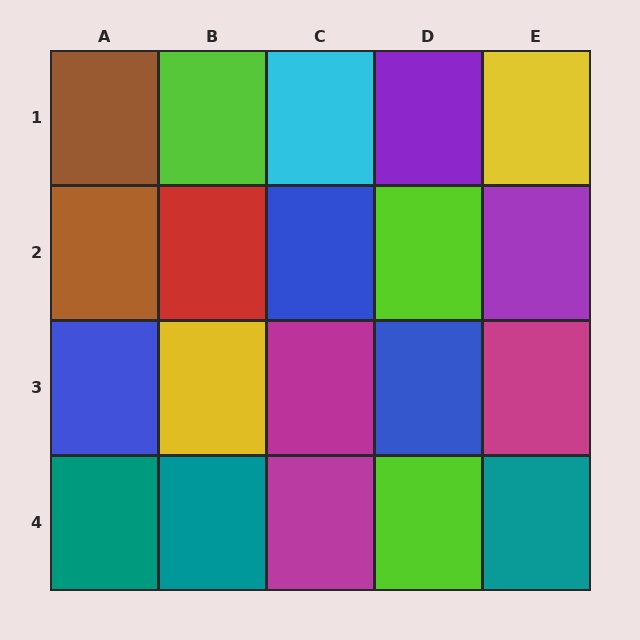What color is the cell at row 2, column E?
Purple.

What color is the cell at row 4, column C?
Magenta.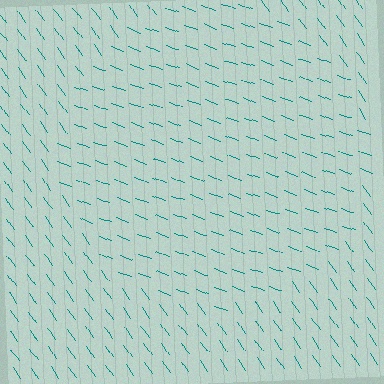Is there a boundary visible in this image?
Yes, there is a texture boundary formed by a change in line orientation.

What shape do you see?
I see a circle.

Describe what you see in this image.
The image is filled with small teal line segments. A circle region in the image has lines oriented differently from the surrounding lines, creating a visible texture boundary.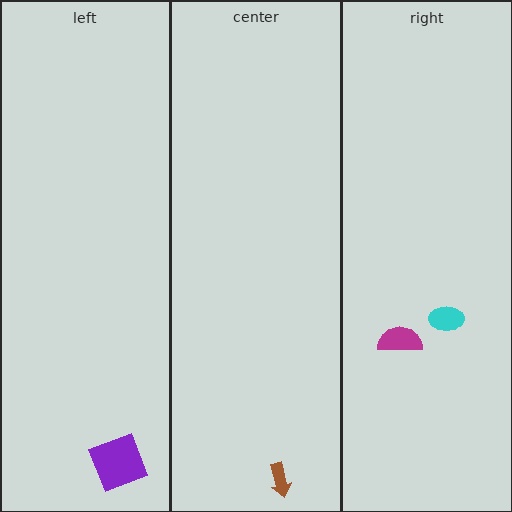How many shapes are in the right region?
2.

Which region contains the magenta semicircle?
The right region.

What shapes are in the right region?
The magenta semicircle, the cyan ellipse.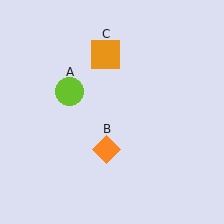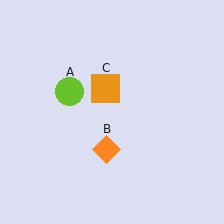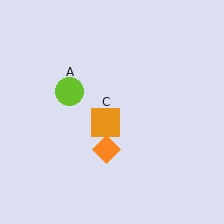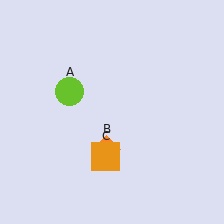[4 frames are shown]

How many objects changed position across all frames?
1 object changed position: orange square (object C).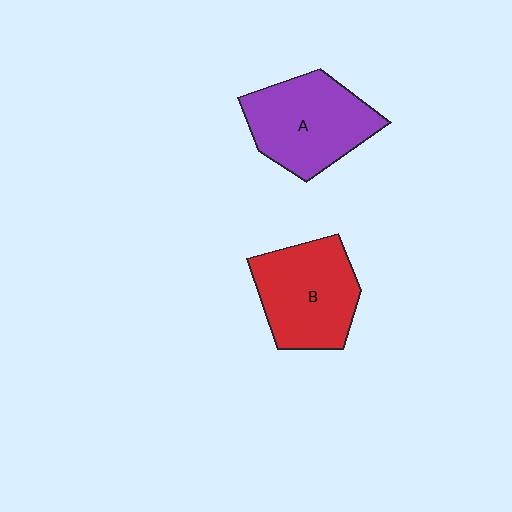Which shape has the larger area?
Shape A (purple).